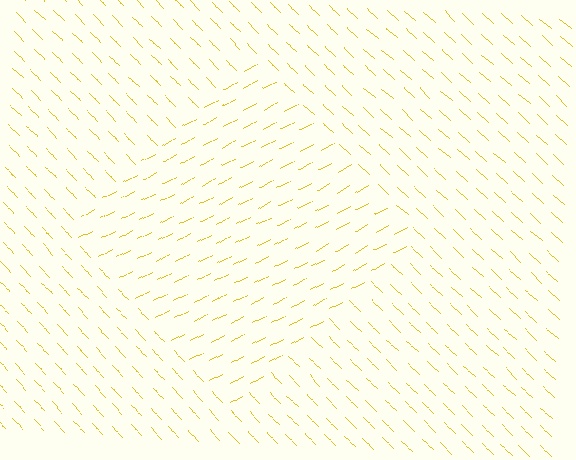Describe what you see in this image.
The image is filled with small yellow line segments. A diamond region in the image has lines oriented differently from the surrounding lines, creating a visible texture boundary.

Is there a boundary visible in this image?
Yes, there is a texture boundary formed by a change in line orientation.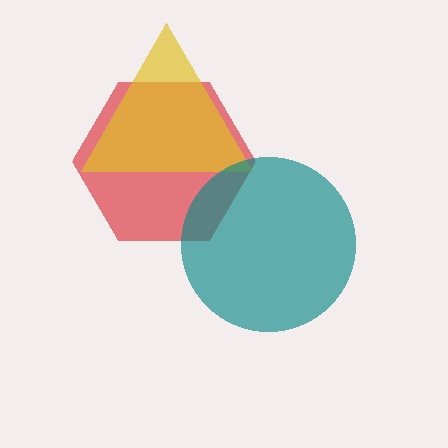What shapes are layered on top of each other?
The layered shapes are: a red hexagon, a yellow triangle, a teal circle.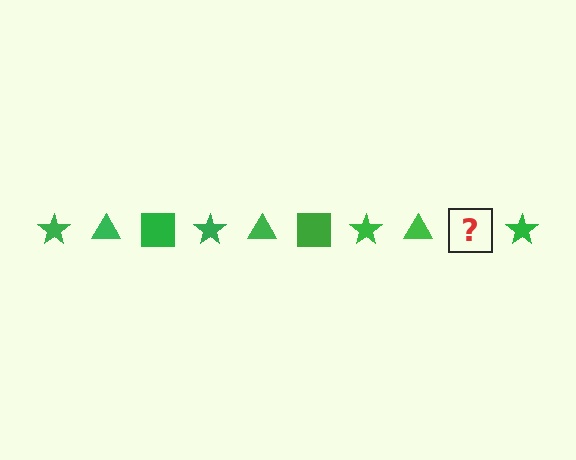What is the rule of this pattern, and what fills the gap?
The rule is that the pattern cycles through star, triangle, square shapes in green. The gap should be filled with a green square.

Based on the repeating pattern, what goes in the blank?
The blank should be a green square.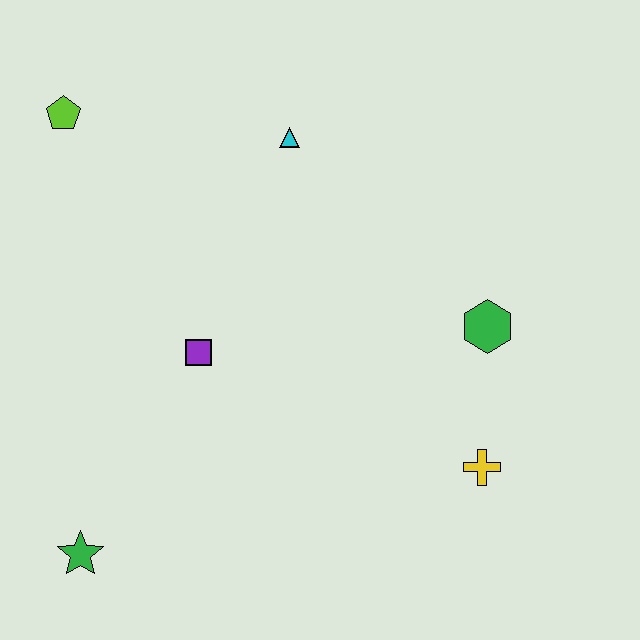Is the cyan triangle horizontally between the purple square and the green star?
No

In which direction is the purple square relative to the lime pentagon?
The purple square is below the lime pentagon.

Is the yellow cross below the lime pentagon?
Yes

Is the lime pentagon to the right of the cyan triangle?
No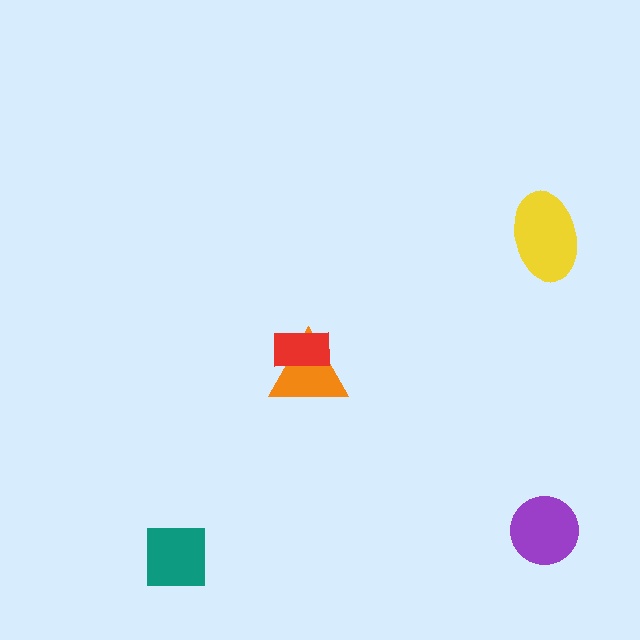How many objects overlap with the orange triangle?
1 object overlaps with the orange triangle.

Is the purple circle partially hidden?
No, no other shape covers it.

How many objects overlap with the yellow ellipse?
0 objects overlap with the yellow ellipse.